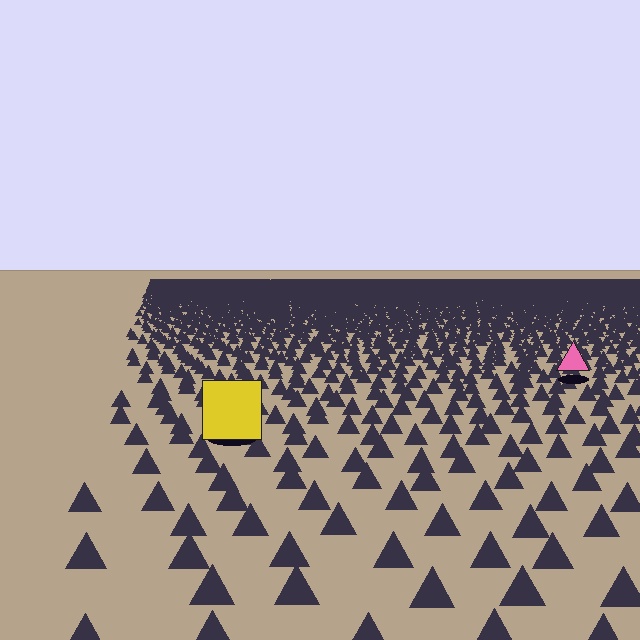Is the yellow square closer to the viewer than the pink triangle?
Yes. The yellow square is closer — you can tell from the texture gradient: the ground texture is coarser near it.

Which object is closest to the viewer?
The yellow square is closest. The texture marks near it are larger and more spread out.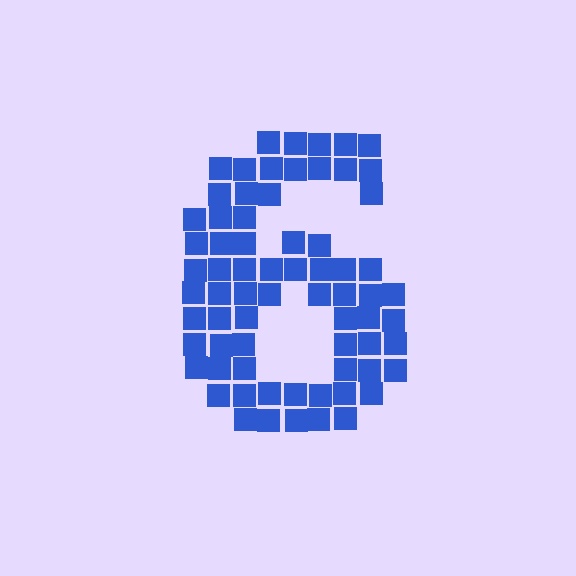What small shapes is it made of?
It is made of small squares.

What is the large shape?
The large shape is the digit 6.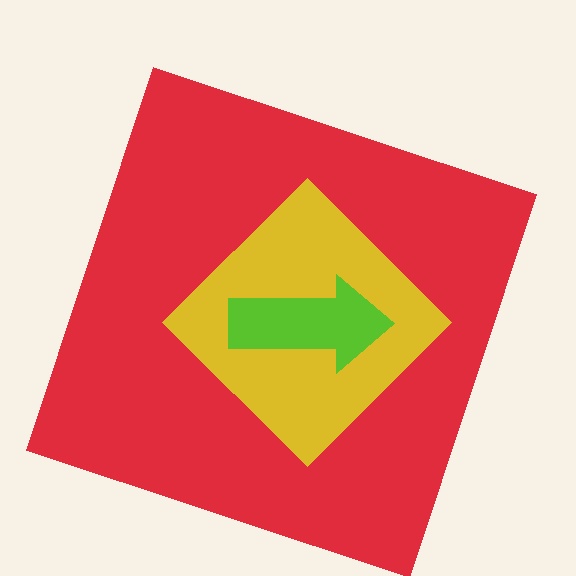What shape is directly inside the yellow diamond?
The lime arrow.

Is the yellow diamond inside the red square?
Yes.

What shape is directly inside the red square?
The yellow diamond.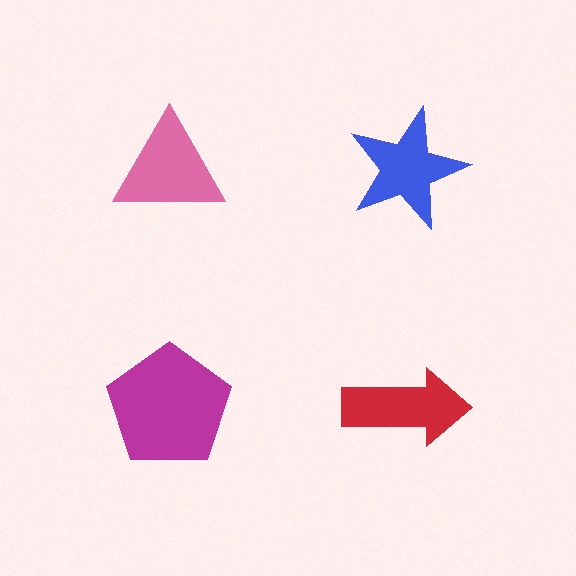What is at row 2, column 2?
A red arrow.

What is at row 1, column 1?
A pink triangle.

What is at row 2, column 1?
A magenta pentagon.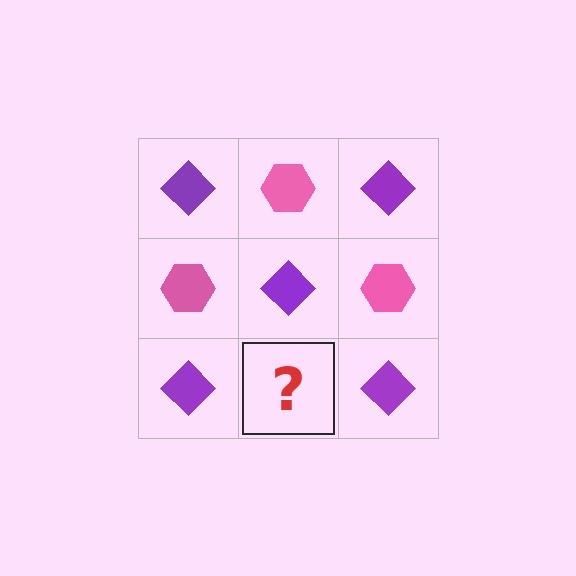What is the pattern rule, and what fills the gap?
The rule is that it alternates purple diamond and pink hexagon in a checkerboard pattern. The gap should be filled with a pink hexagon.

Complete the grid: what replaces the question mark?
The question mark should be replaced with a pink hexagon.